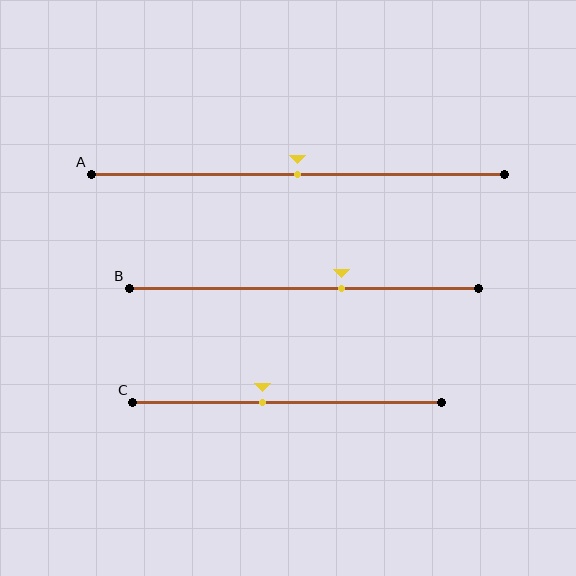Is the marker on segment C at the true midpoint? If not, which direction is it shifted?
No, the marker on segment C is shifted to the left by about 8% of the segment length.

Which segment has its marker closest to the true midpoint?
Segment A has its marker closest to the true midpoint.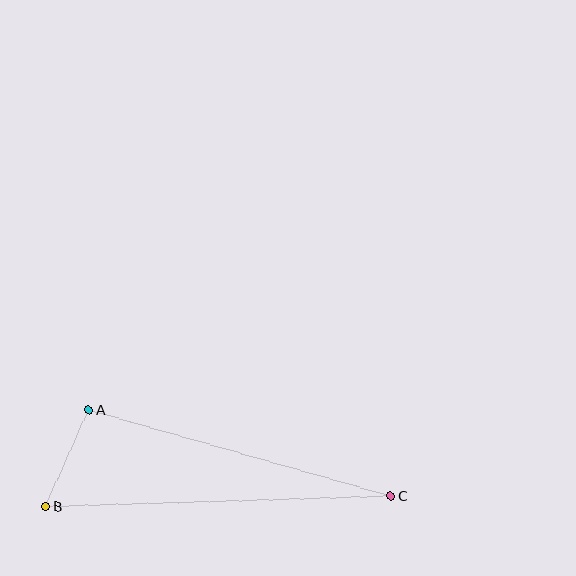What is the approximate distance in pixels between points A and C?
The distance between A and C is approximately 314 pixels.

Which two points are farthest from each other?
Points B and C are farthest from each other.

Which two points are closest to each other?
Points A and B are closest to each other.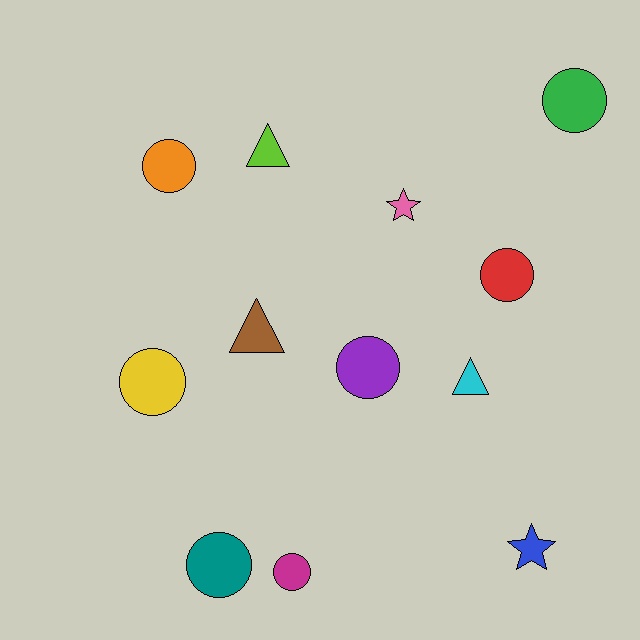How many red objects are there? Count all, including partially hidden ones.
There is 1 red object.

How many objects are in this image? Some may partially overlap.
There are 12 objects.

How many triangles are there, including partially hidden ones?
There are 3 triangles.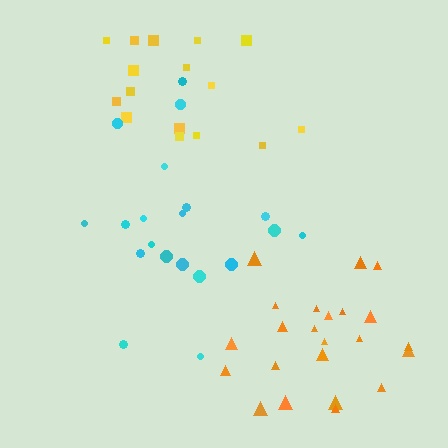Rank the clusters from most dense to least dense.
orange, cyan, yellow.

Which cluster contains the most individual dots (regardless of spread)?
Orange (23).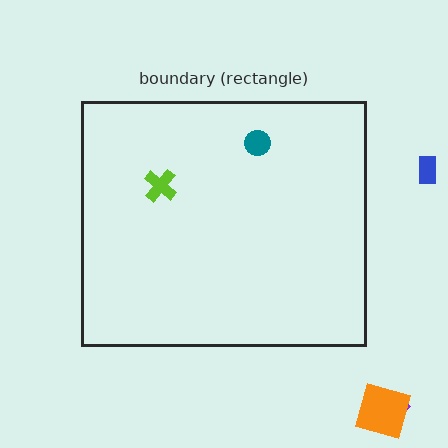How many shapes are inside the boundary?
2 inside, 3 outside.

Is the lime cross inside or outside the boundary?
Inside.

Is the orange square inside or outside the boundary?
Outside.